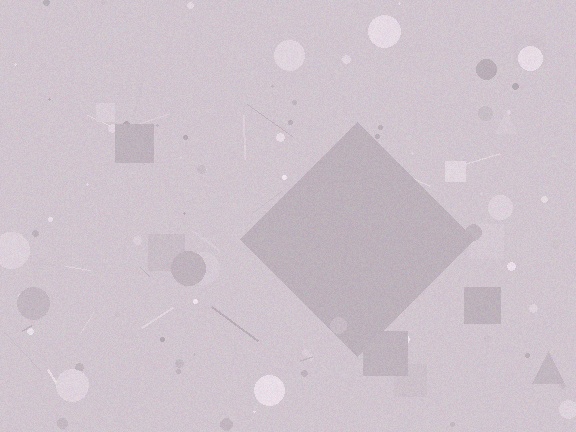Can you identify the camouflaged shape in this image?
The camouflaged shape is a diamond.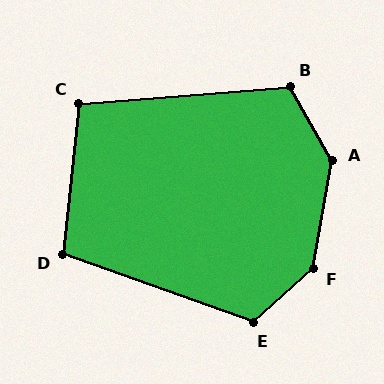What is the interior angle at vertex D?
Approximately 103 degrees (obtuse).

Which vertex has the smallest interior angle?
C, at approximately 101 degrees.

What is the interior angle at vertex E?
Approximately 119 degrees (obtuse).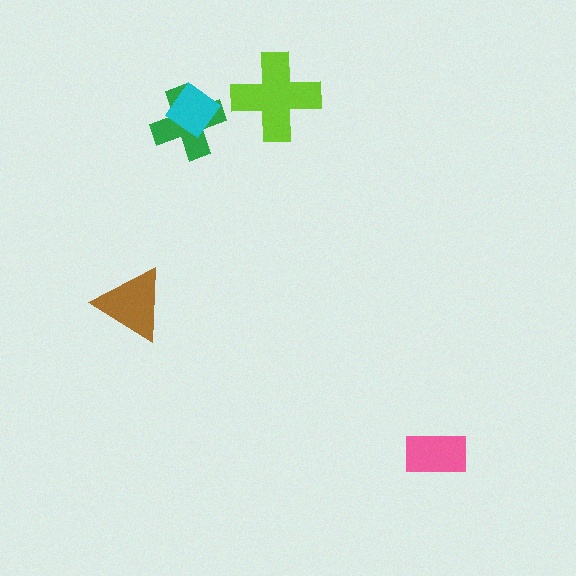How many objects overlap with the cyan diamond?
1 object overlaps with the cyan diamond.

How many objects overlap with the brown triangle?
0 objects overlap with the brown triangle.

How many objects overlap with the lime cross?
0 objects overlap with the lime cross.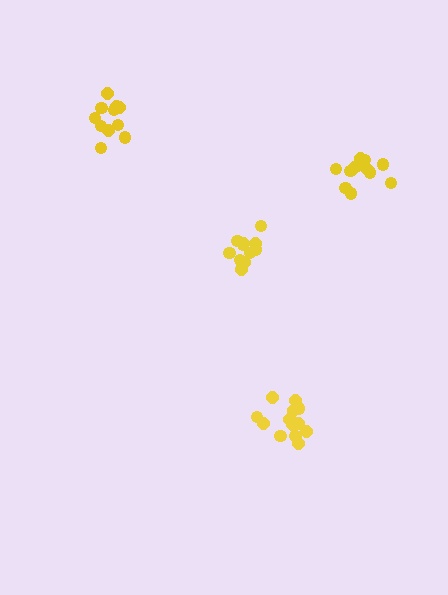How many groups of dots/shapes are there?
There are 4 groups.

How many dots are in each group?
Group 1: 13 dots, Group 2: 12 dots, Group 3: 11 dots, Group 4: 12 dots (48 total).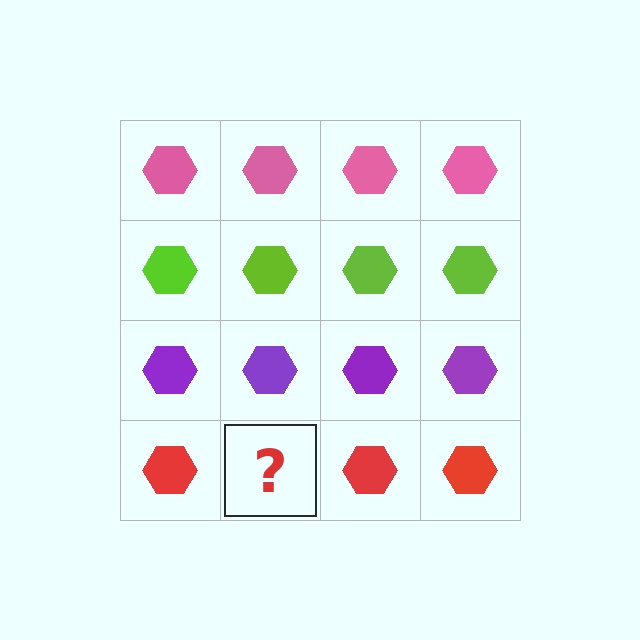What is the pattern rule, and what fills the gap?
The rule is that each row has a consistent color. The gap should be filled with a red hexagon.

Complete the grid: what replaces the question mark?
The question mark should be replaced with a red hexagon.